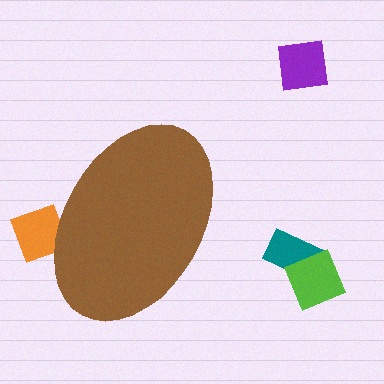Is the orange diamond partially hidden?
Yes, the orange diamond is partially hidden behind the brown ellipse.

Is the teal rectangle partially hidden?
No, the teal rectangle is fully visible.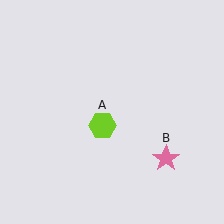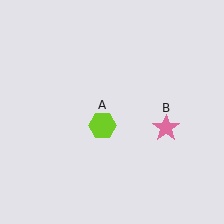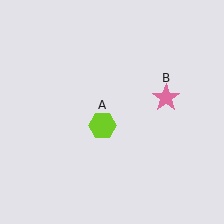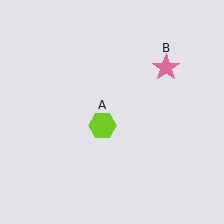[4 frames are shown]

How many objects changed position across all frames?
1 object changed position: pink star (object B).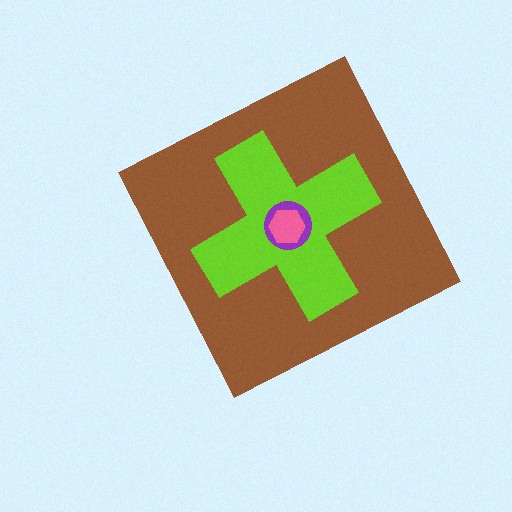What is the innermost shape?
The pink hexagon.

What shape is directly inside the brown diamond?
The lime cross.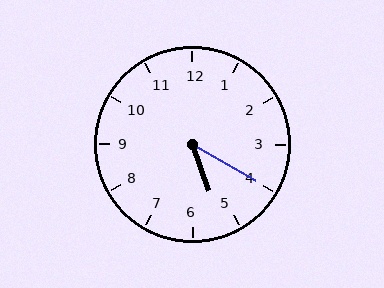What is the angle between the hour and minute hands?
Approximately 40 degrees.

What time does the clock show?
5:20.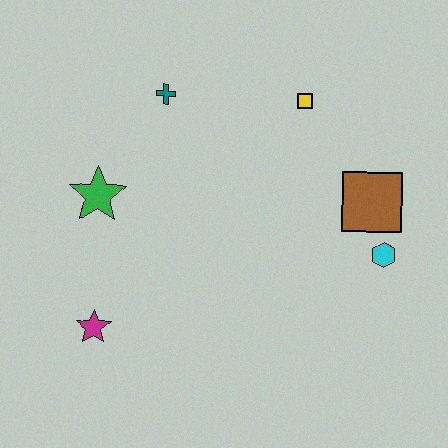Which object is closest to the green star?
The teal cross is closest to the green star.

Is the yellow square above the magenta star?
Yes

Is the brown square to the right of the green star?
Yes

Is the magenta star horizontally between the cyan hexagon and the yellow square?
No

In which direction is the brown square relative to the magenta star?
The brown square is to the right of the magenta star.